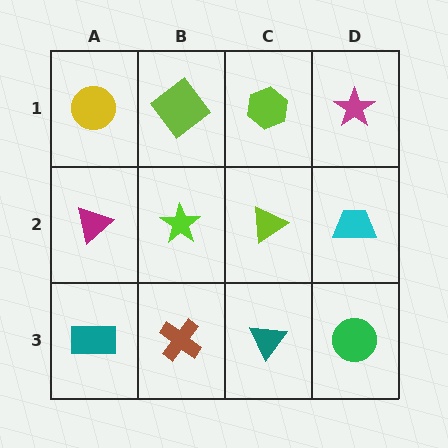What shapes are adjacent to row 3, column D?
A cyan trapezoid (row 2, column D), a teal triangle (row 3, column C).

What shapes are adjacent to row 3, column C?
A lime triangle (row 2, column C), a brown cross (row 3, column B), a green circle (row 3, column D).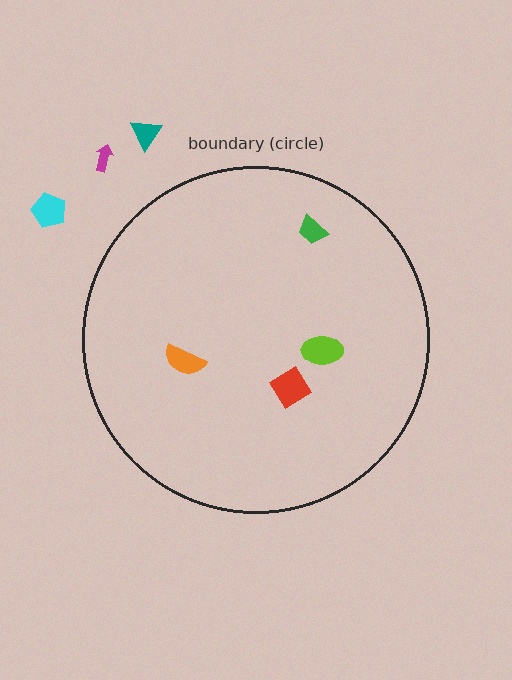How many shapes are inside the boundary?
4 inside, 3 outside.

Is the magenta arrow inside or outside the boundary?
Outside.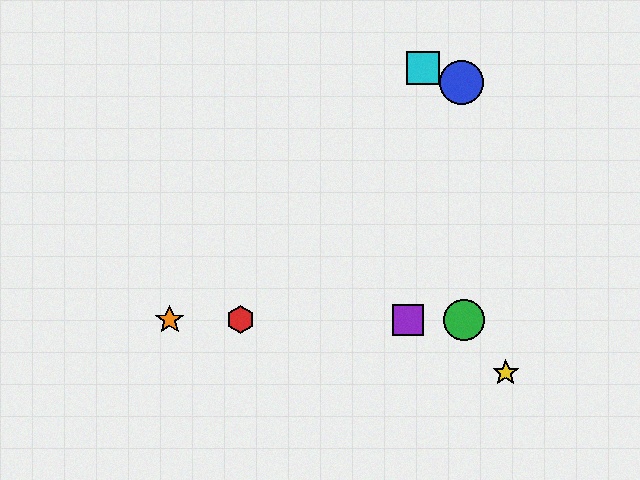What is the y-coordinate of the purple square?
The purple square is at y≈320.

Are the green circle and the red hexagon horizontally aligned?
Yes, both are at y≈320.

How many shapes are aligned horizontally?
4 shapes (the red hexagon, the green circle, the purple square, the orange star) are aligned horizontally.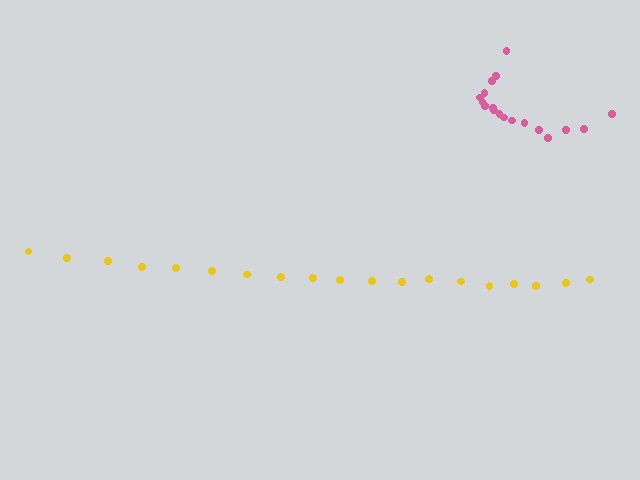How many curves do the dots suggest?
There are 2 distinct paths.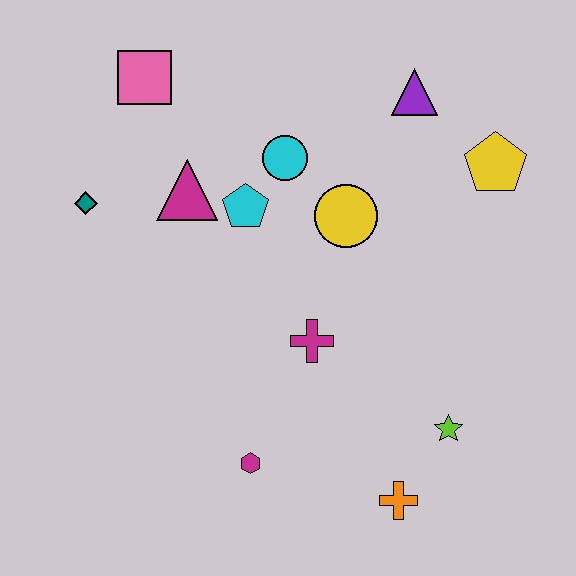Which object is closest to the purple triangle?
The yellow pentagon is closest to the purple triangle.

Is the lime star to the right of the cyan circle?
Yes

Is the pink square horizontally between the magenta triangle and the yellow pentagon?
No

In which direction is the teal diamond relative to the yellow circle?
The teal diamond is to the left of the yellow circle.